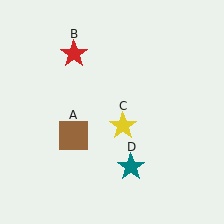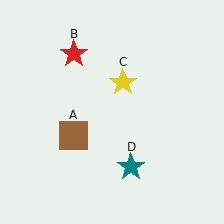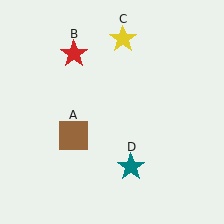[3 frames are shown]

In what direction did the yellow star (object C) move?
The yellow star (object C) moved up.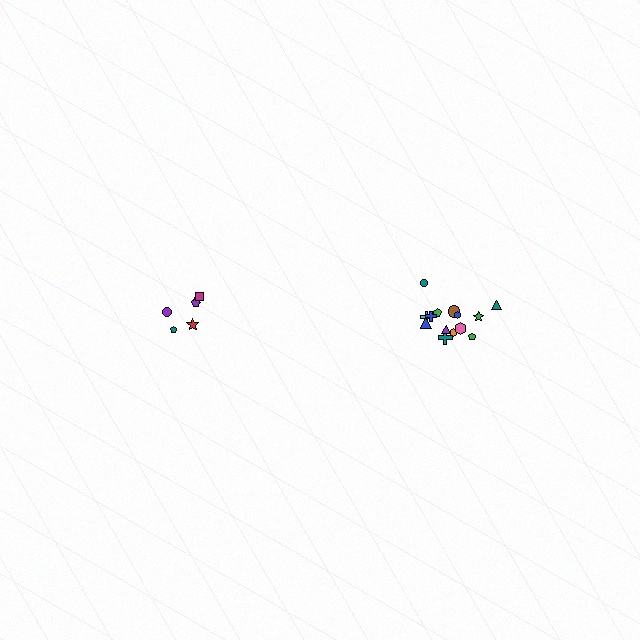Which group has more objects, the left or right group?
The right group.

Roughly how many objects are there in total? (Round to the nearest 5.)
Roughly 20 objects in total.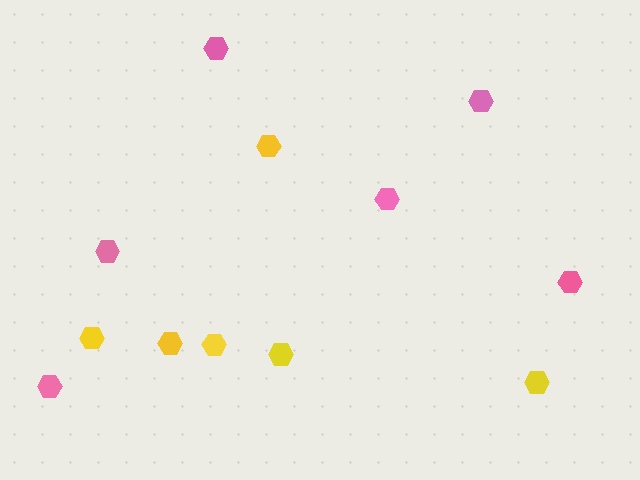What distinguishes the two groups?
There are 2 groups: one group of pink hexagons (6) and one group of yellow hexagons (6).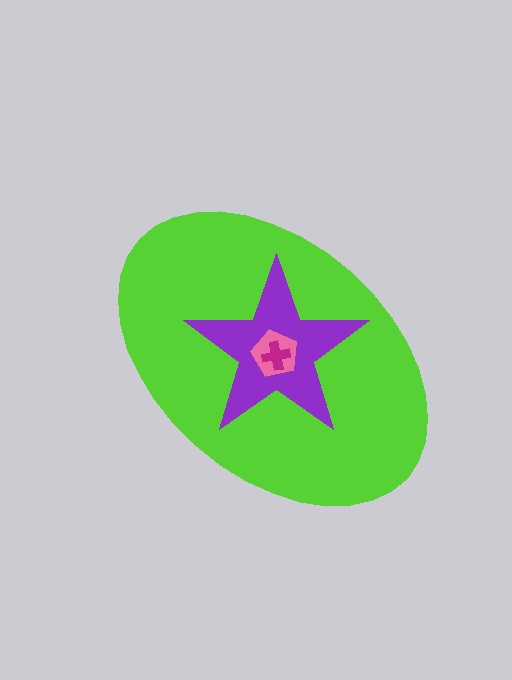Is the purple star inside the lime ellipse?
Yes.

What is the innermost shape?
The magenta cross.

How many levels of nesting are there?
4.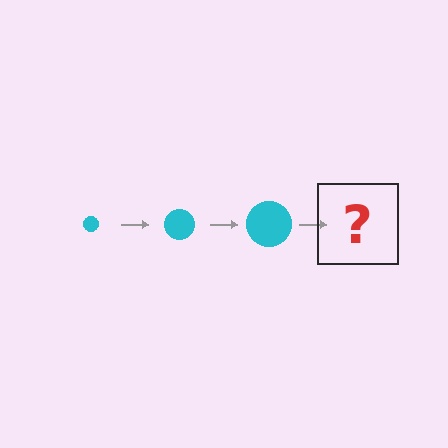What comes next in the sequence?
The next element should be a cyan circle, larger than the previous one.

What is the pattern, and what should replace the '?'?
The pattern is that the circle gets progressively larger each step. The '?' should be a cyan circle, larger than the previous one.